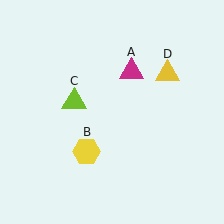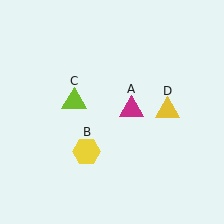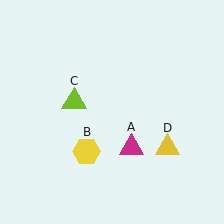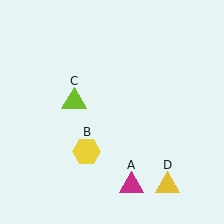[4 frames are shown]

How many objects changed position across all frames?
2 objects changed position: magenta triangle (object A), yellow triangle (object D).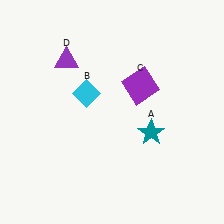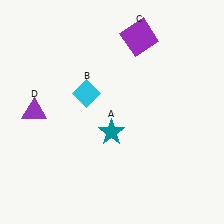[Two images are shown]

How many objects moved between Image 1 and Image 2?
3 objects moved between the two images.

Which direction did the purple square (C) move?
The purple square (C) moved up.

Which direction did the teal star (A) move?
The teal star (A) moved left.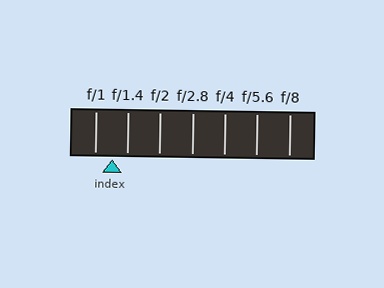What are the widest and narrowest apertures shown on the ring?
The widest aperture shown is f/1 and the narrowest is f/8.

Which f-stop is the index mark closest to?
The index mark is closest to f/1.4.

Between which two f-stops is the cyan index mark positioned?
The index mark is between f/1 and f/1.4.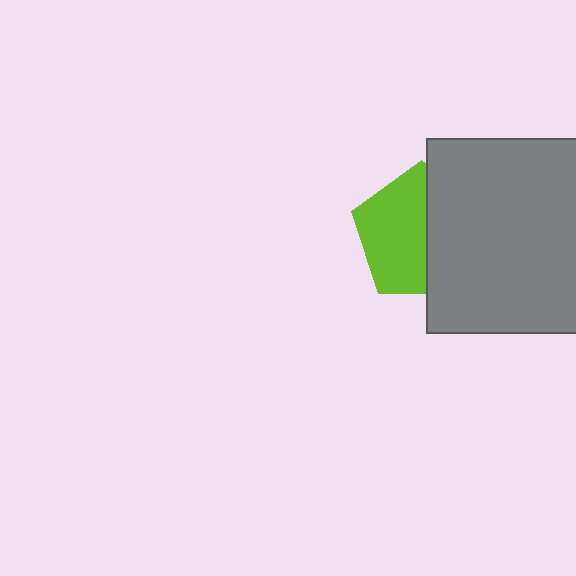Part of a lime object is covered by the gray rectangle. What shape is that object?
It is a pentagon.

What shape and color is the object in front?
The object in front is a gray rectangle.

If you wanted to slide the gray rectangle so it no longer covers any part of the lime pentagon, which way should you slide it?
Slide it right — that is the most direct way to separate the two shapes.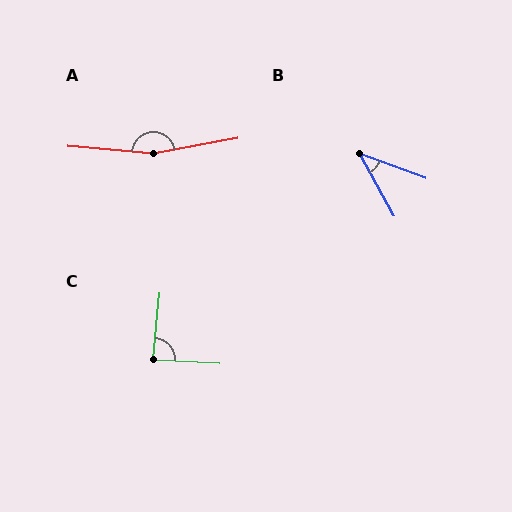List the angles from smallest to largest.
B (41°), C (87°), A (165°).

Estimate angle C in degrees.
Approximately 87 degrees.